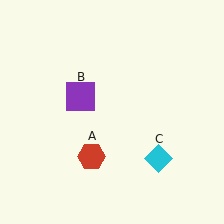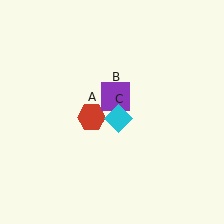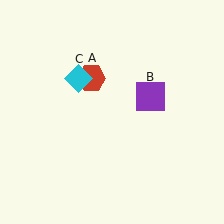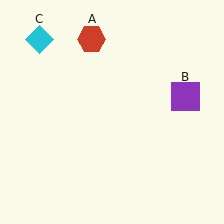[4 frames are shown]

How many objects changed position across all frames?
3 objects changed position: red hexagon (object A), purple square (object B), cyan diamond (object C).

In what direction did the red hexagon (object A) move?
The red hexagon (object A) moved up.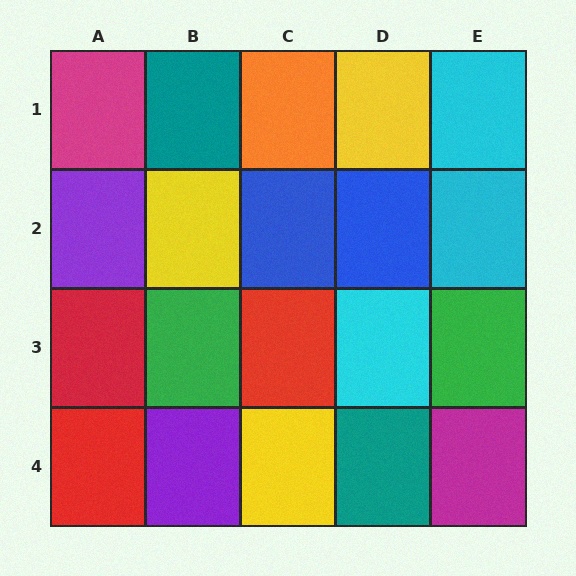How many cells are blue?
2 cells are blue.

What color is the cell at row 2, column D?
Blue.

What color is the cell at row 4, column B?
Purple.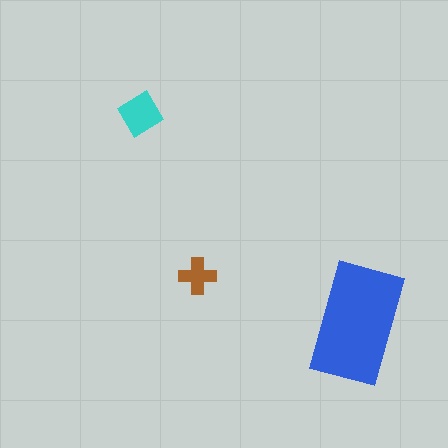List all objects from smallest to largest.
The brown cross, the cyan diamond, the blue rectangle.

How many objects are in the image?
There are 3 objects in the image.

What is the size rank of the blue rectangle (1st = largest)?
1st.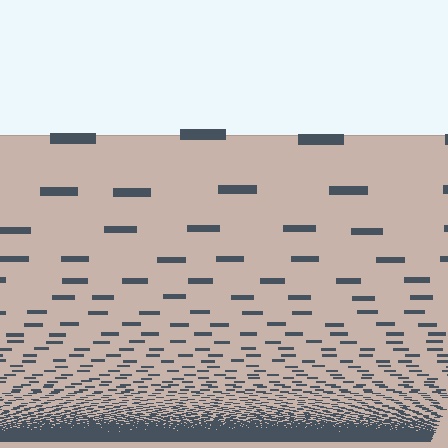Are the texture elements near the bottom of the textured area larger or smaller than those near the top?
Smaller. The gradient is inverted — elements near the bottom are smaller and denser.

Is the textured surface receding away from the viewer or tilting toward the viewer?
The surface appears to tilt toward the viewer. Texture elements get larger and sparser toward the top.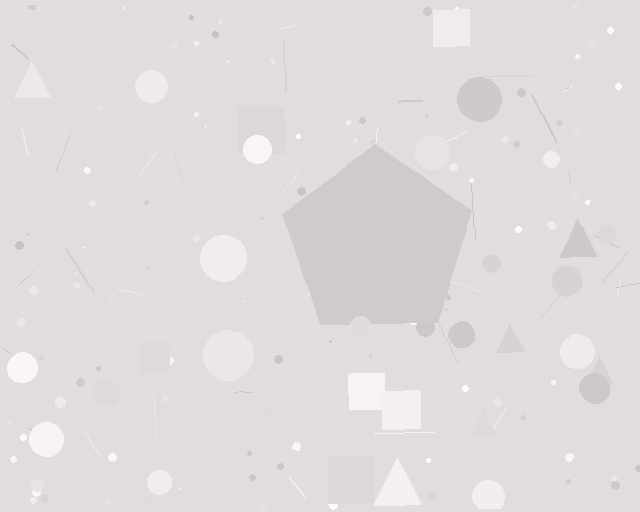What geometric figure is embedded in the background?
A pentagon is embedded in the background.